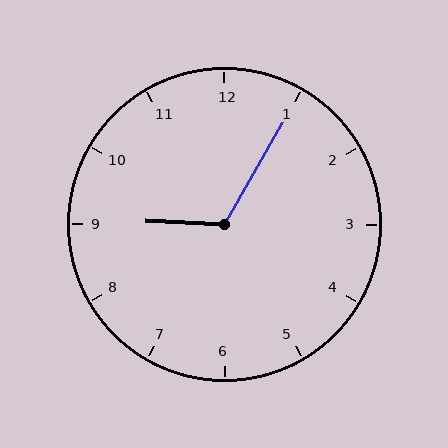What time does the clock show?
9:05.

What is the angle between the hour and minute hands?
Approximately 118 degrees.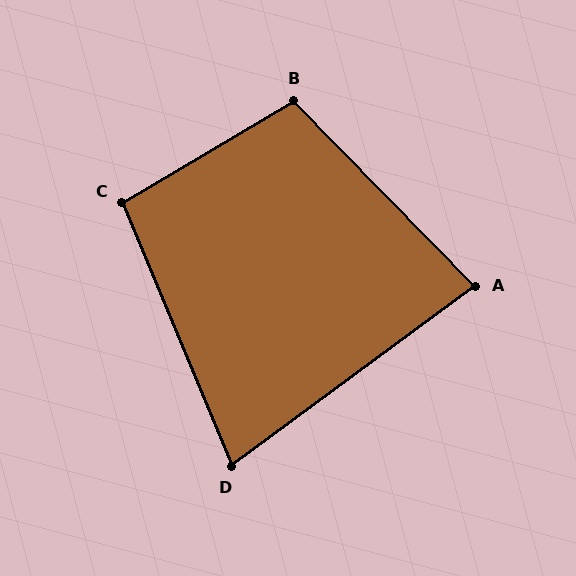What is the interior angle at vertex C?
Approximately 98 degrees (obtuse).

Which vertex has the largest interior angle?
B, at approximately 104 degrees.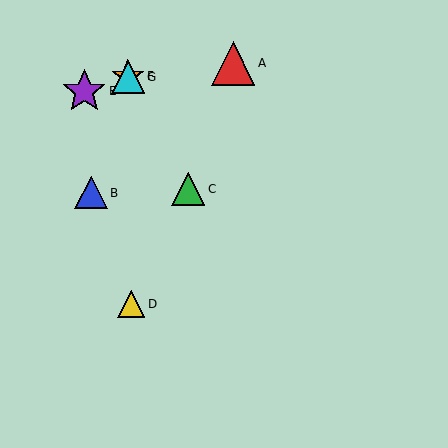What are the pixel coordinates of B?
Object B is at (91, 193).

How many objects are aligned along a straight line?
3 objects (C, F, G) are aligned along a straight line.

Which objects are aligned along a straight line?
Objects C, F, G are aligned along a straight line.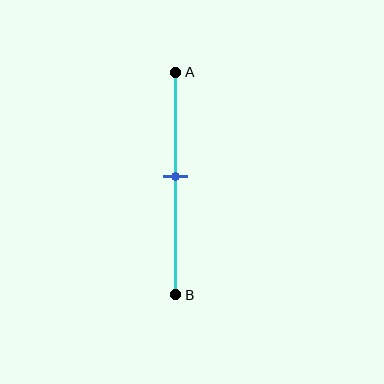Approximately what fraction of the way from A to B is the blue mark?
The blue mark is approximately 45% of the way from A to B.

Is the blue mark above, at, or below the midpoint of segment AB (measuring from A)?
The blue mark is above the midpoint of segment AB.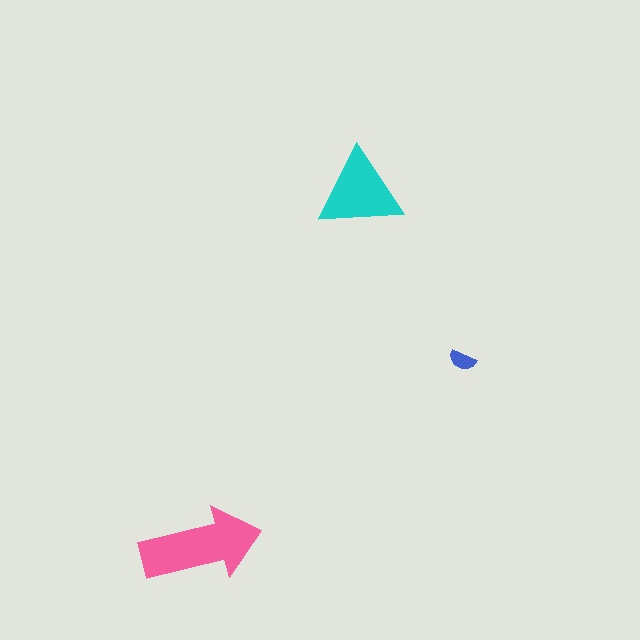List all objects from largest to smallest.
The pink arrow, the cyan triangle, the blue semicircle.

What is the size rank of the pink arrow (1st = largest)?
1st.